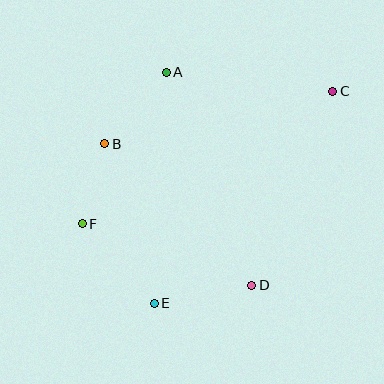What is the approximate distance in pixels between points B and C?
The distance between B and C is approximately 234 pixels.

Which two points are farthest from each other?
Points C and F are farthest from each other.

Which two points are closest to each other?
Points B and F are closest to each other.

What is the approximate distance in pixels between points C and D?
The distance between C and D is approximately 210 pixels.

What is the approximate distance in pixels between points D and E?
The distance between D and E is approximately 99 pixels.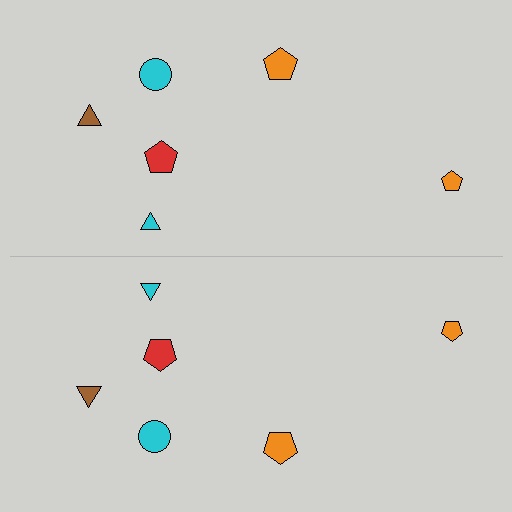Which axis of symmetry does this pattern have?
The pattern has a horizontal axis of symmetry running through the center of the image.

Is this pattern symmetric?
Yes, this pattern has bilateral (reflection) symmetry.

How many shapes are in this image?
There are 12 shapes in this image.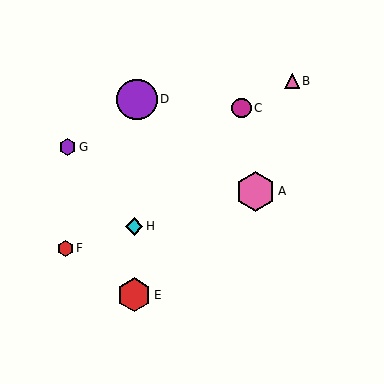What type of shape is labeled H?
Shape H is a cyan diamond.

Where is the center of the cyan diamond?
The center of the cyan diamond is at (134, 226).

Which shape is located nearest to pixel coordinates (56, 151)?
The purple hexagon (labeled G) at (67, 147) is nearest to that location.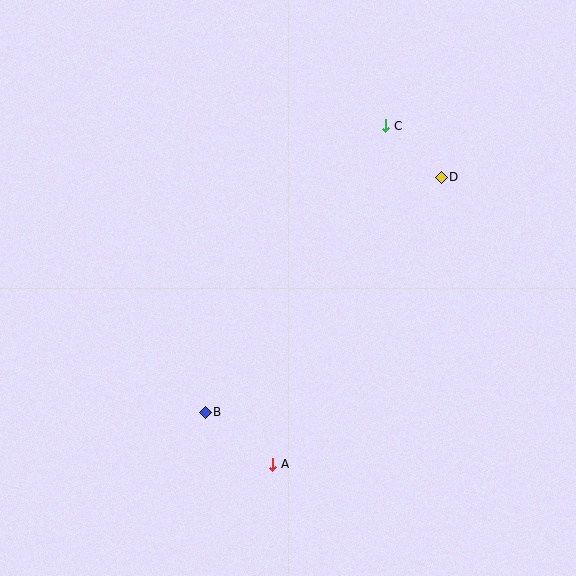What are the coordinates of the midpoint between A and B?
The midpoint between A and B is at (239, 438).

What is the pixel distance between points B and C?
The distance between B and C is 339 pixels.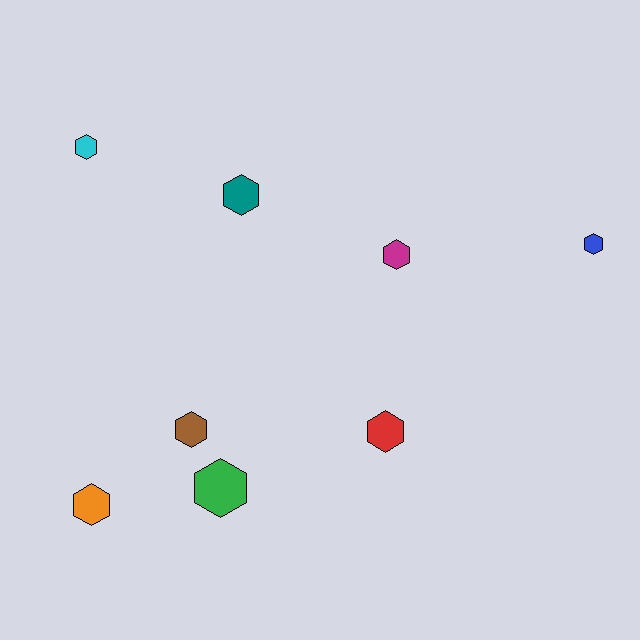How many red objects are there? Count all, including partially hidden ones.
There is 1 red object.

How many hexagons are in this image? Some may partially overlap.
There are 8 hexagons.